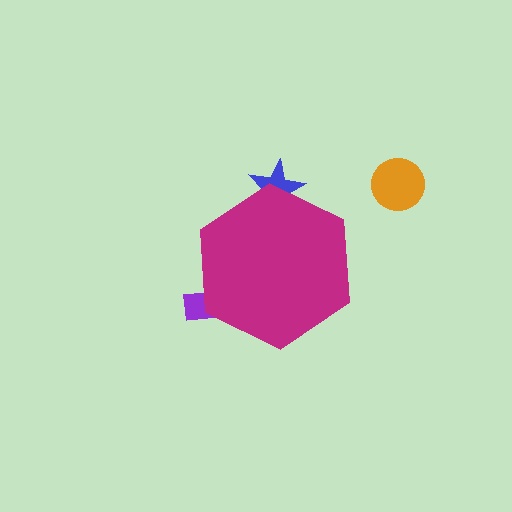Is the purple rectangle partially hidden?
Yes, the purple rectangle is partially hidden behind the magenta hexagon.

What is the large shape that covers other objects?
A magenta hexagon.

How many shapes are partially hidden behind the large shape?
2 shapes are partially hidden.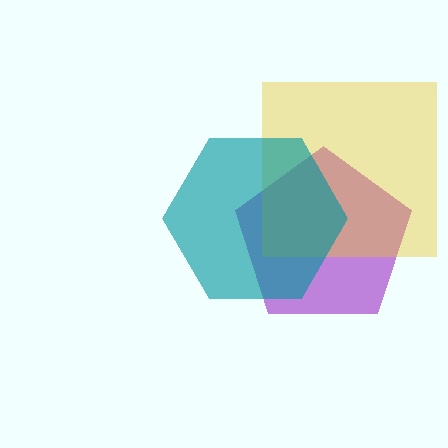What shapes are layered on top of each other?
The layered shapes are: a purple pentagon, a yellow square, a teal hexagon.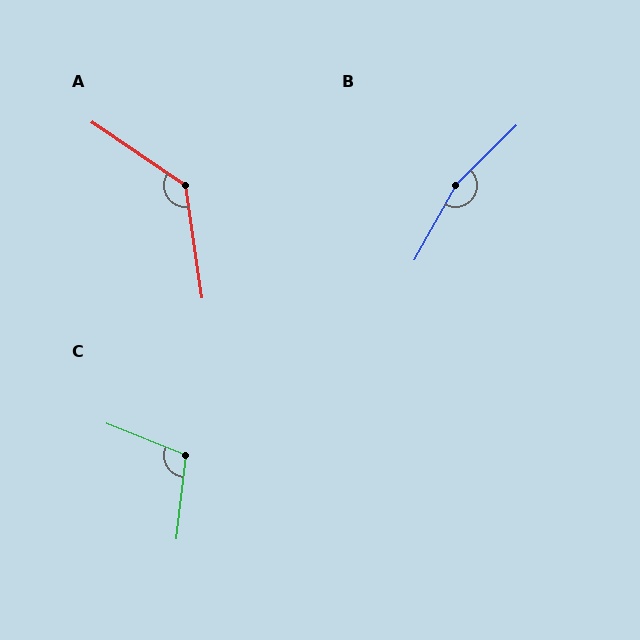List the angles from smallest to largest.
C (105°), A (133°), B (164°).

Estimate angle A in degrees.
Approximately 133 degrees.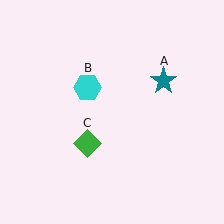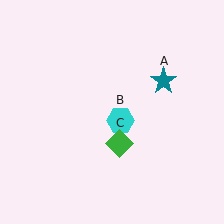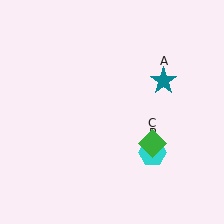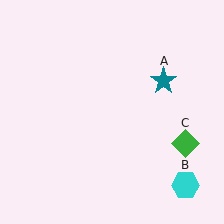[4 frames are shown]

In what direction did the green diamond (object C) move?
The green diamond (object C) moved right.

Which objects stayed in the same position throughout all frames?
Teal star (object A) remained stationary.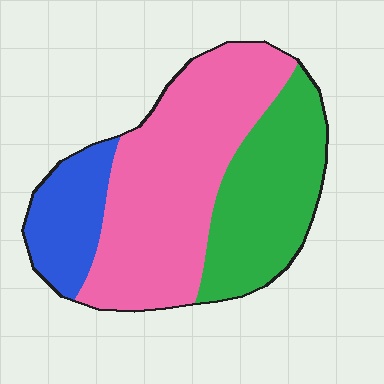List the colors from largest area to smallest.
From largest to smallest: pink, green, blue.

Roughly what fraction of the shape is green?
Green takes up about one third (1/3) of the shape.